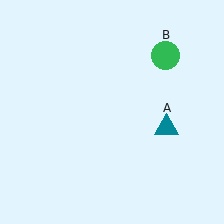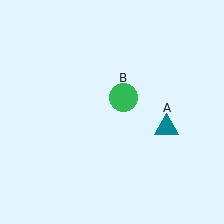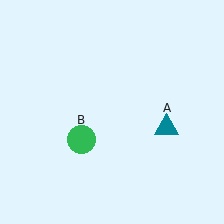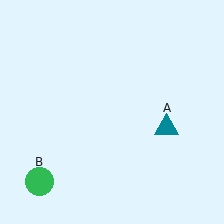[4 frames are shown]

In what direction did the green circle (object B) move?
The green circle (object B) moved down and to the left.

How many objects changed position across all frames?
1 object changed position: green circle (object B).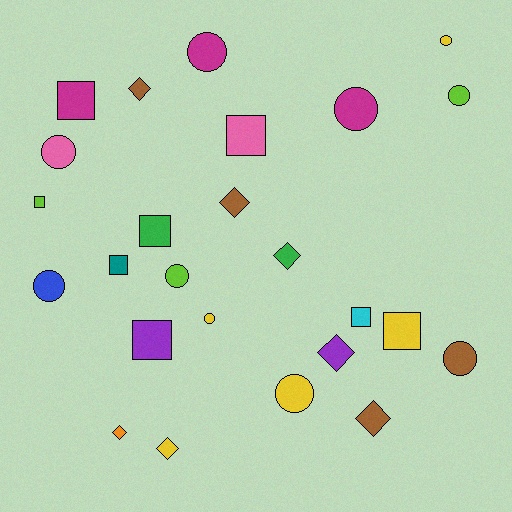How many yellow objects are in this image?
There are 5 yellow objects.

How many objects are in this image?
There are 25 objects.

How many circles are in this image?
There are 10 circles.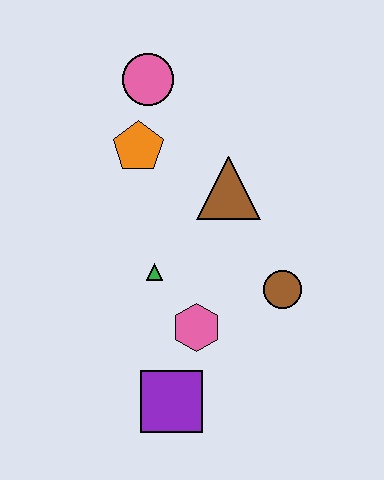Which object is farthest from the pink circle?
The purple square is farthest from the pink circle.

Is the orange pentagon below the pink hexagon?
No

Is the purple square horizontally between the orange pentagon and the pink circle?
No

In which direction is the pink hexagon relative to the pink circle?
The pink hexagon is below the pink circle.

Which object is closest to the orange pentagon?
The pink circle is closest to the orange pentagon.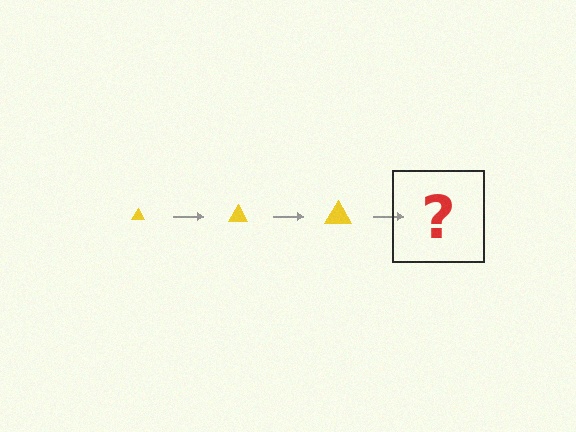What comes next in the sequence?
The next element should be a yellow triangle, larger than the previous one.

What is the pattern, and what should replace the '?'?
The pattern is that the triangle gets progressively larger each step. The '?' should be a yellow triangle, larger than the previous one.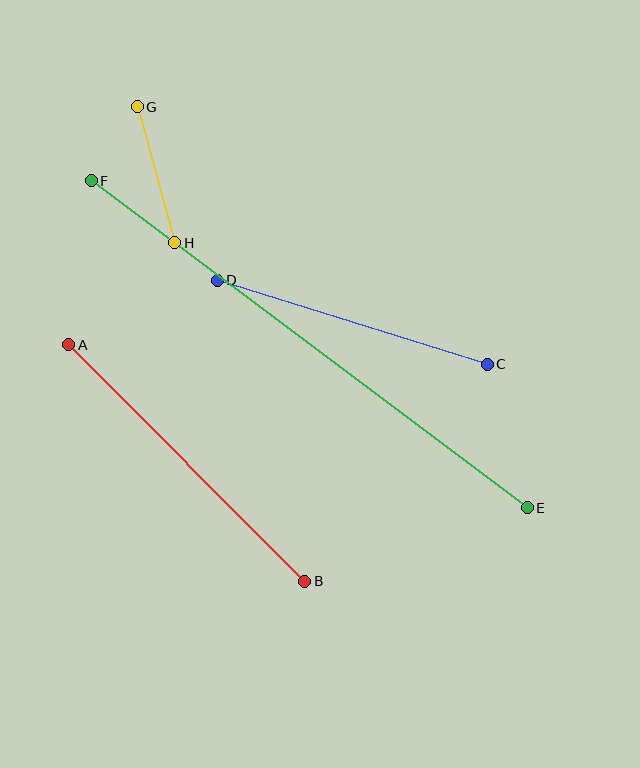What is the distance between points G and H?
The distance is approximately 141 pixels.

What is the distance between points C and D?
The distance is approximately 283 pixels.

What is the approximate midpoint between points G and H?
The midpoint is at approximately (156, 175) pixels.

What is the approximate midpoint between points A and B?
The midpoint is at approximately (187, 463) pixels.